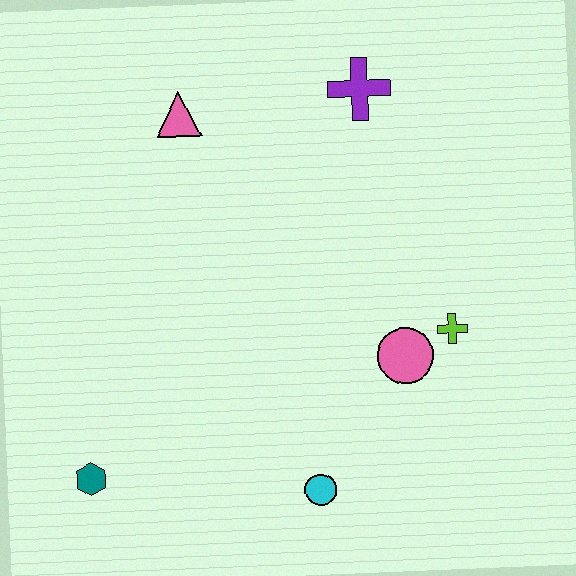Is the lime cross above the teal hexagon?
Yes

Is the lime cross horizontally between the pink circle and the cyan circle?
No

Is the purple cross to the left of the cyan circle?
No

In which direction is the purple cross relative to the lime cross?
The purple cross is above the lime cross.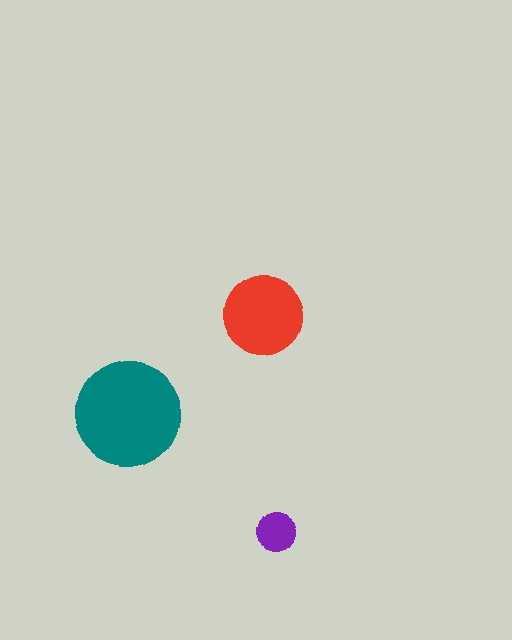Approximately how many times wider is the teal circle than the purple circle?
About 2.5 times wider.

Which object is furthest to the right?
The purple circle is rightmost.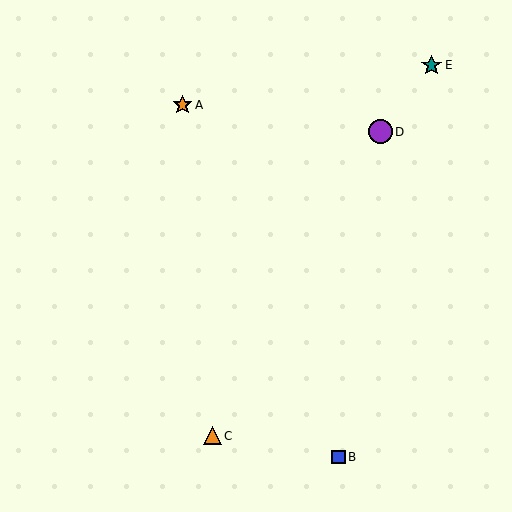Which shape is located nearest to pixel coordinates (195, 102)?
The orange star (labeled A) at (182, 105) is nearest to that location.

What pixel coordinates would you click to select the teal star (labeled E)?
Click at (431, 66) to select the teal star E.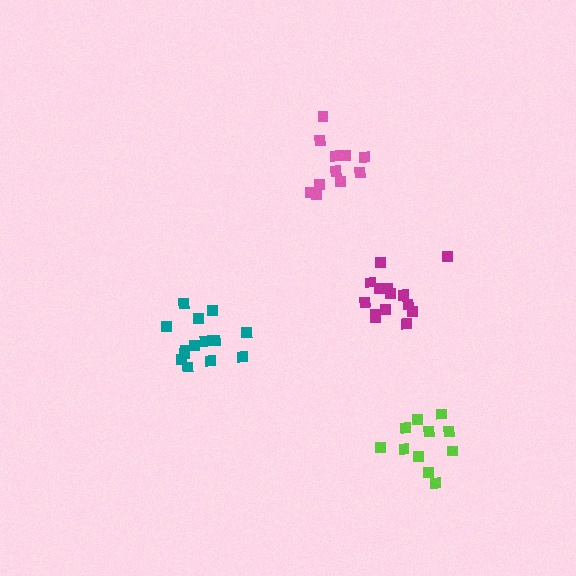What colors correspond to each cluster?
The clusters are colored: teal, lime, magenta, pink.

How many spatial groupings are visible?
There are 4 spatial groupings.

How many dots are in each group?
Group 1: 14 dots, Group 2: 11 dots, Group 3: 14 dots, Group 4: 11 dots (50 total).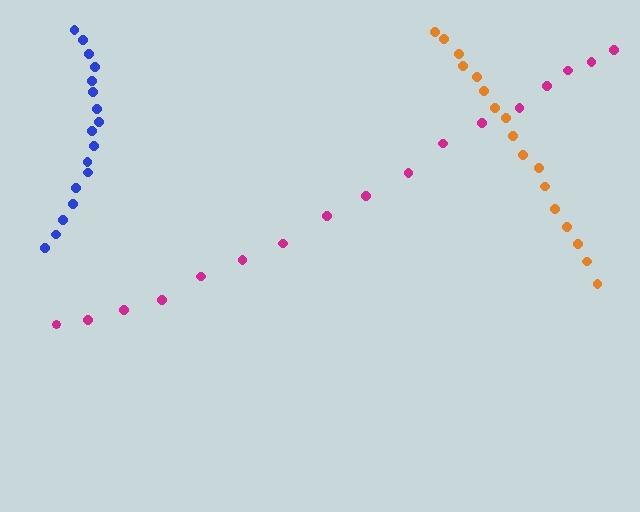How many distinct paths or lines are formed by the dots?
There are 3 distinct paths.